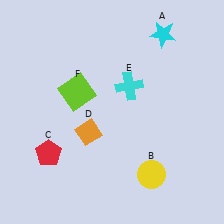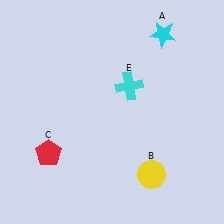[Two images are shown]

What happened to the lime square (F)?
The lime square (F) was removed in Image 2. It was in the top-left area of Image 1.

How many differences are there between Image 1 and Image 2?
There are 2 differences between the two images.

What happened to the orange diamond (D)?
The orange diamond (D) was removed in Image 2. It was in the bottom-left area of Image 1.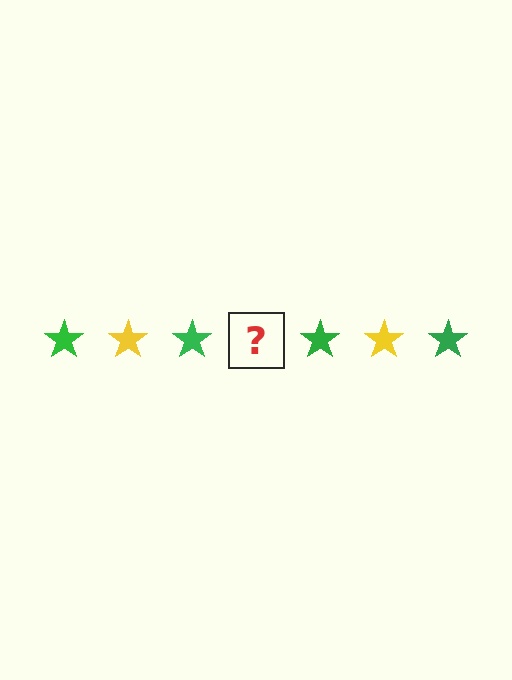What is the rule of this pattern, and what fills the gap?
The rule is that the pattern cycles through green, yellow stars. The gap should be filled with a yellow star.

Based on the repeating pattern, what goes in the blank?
The blank should be a yellow star.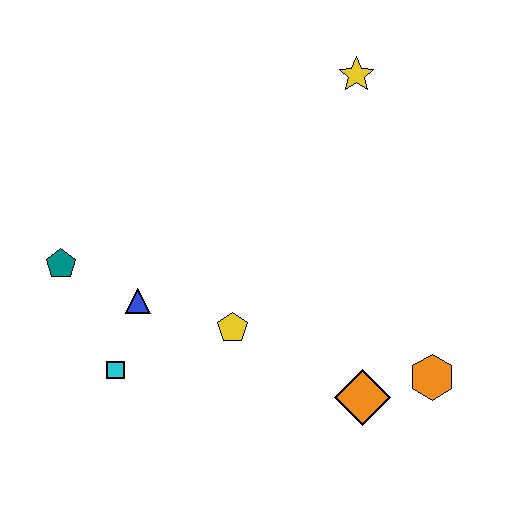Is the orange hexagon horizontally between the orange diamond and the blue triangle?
No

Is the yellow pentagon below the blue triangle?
Yes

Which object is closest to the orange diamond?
The orange hexagon is closest to the orange diamond.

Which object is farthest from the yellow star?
The cyan square is farthest from the yellow star.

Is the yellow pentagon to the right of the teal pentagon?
Yes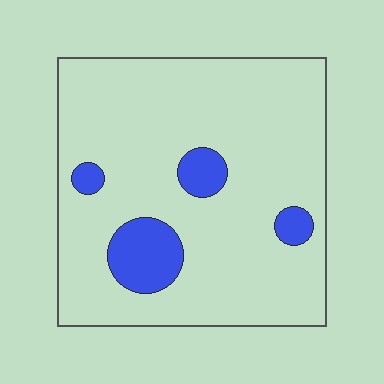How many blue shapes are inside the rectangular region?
4.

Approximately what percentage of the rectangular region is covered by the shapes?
Approximately 10%.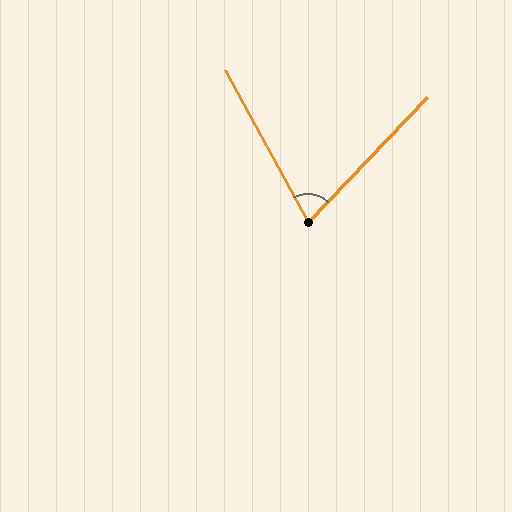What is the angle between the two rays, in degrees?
Approximately 72 degrees.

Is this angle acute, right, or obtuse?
It is acute.